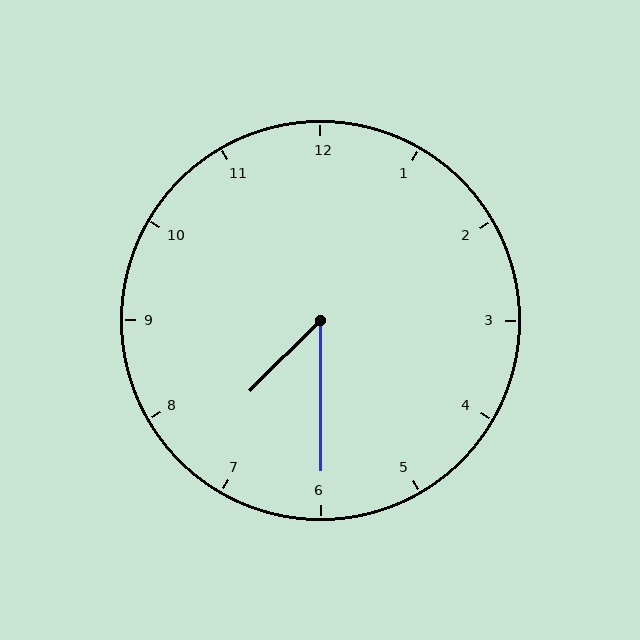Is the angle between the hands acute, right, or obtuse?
It is acute.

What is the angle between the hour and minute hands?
Approximately 45 degrees.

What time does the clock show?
7:30.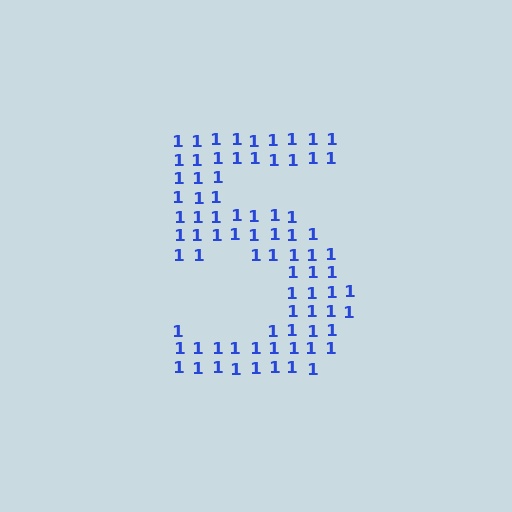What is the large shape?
The large shape is the digit 5.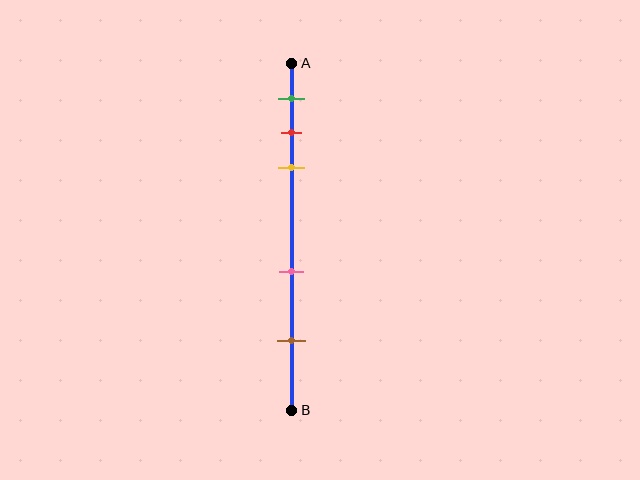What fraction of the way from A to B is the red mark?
The red mark is approximately 20% (0.2) of the way from A to B.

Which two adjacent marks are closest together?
The red and yellow marks are the closest adjacent pair.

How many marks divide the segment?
There are 5 marks dividing the segment.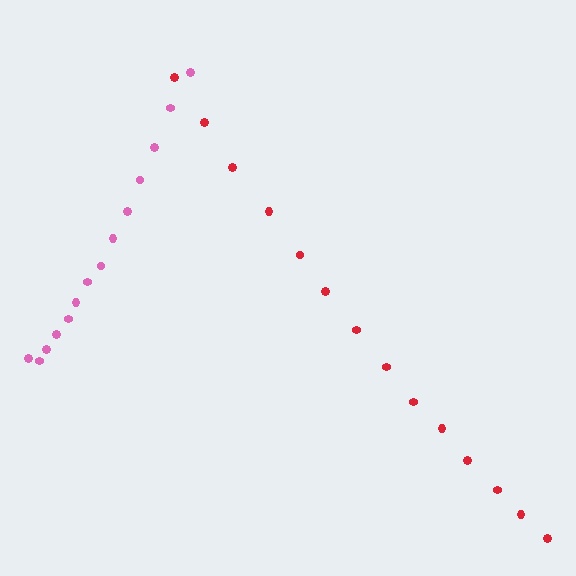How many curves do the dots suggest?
There are 2 distinct paths.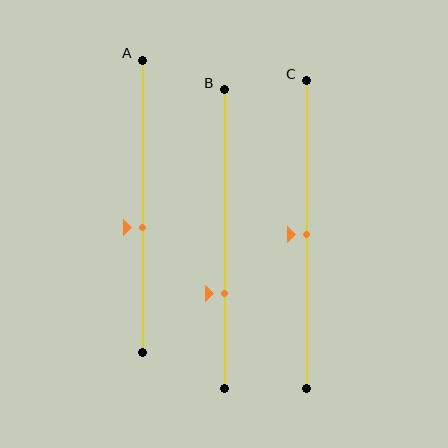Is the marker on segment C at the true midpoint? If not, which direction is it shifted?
Yes, the marker on segment C is at the true midpoint.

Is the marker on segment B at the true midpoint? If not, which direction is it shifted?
No, the marker on segment B is shifted downward by about 18% of the segment length.